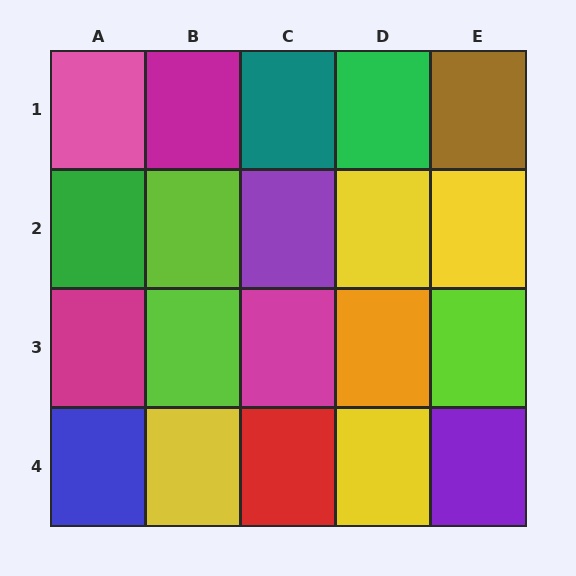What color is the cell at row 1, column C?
Teal.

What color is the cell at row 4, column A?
Blue.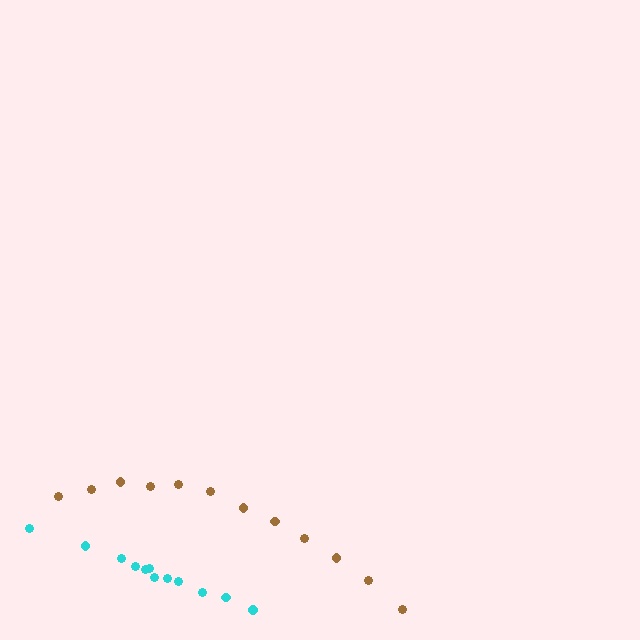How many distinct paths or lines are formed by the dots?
There are 2 distinct paths.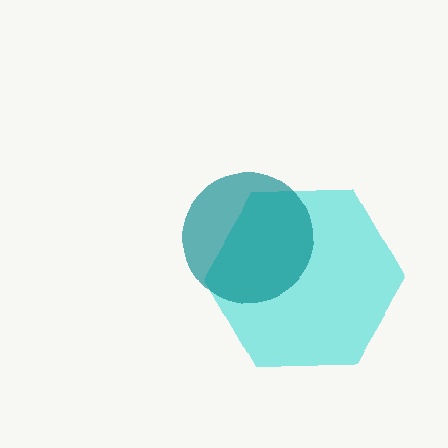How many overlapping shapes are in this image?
There are 2 overlapping shapes in the image.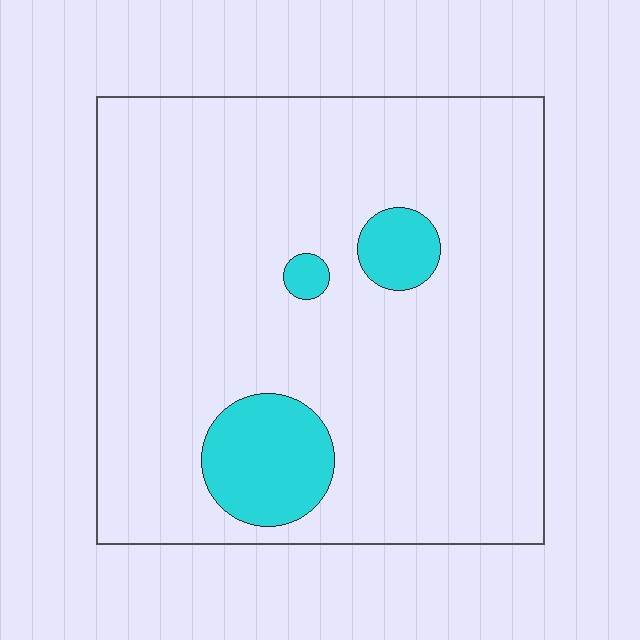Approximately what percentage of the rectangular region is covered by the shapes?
Approximately 10%.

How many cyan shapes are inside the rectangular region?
3.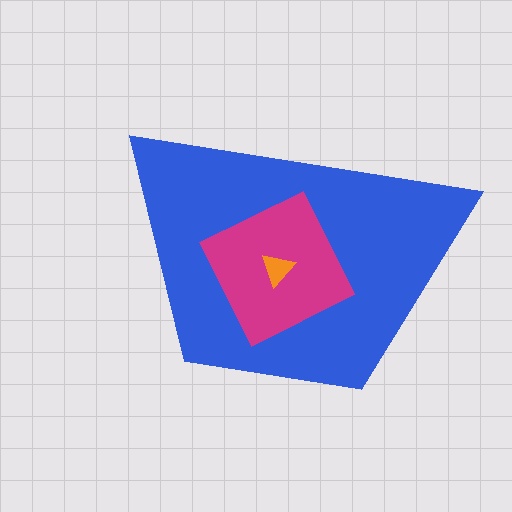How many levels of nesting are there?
3.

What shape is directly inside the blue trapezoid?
The magenta diamond.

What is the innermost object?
The orange triangle.